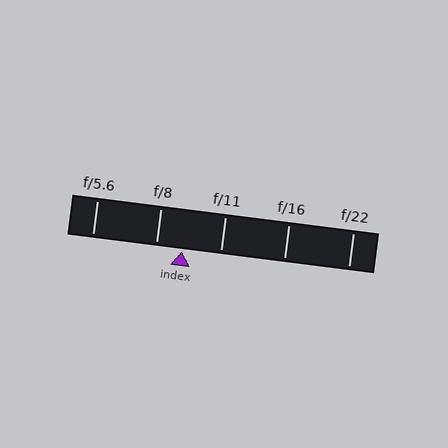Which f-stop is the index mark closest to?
The index mark is closest to f/8.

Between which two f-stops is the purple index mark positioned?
The index mark is between f/8 and f/11.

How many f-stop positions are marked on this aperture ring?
There are 5 f-stop positions marked.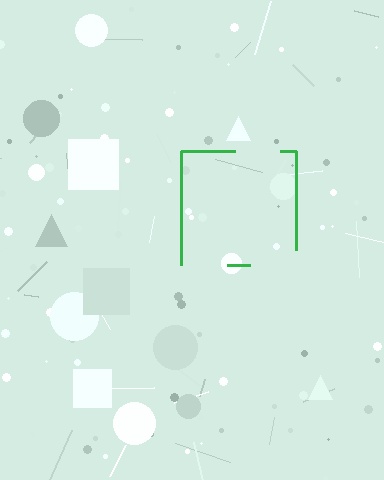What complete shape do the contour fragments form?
The contour fragments form a square.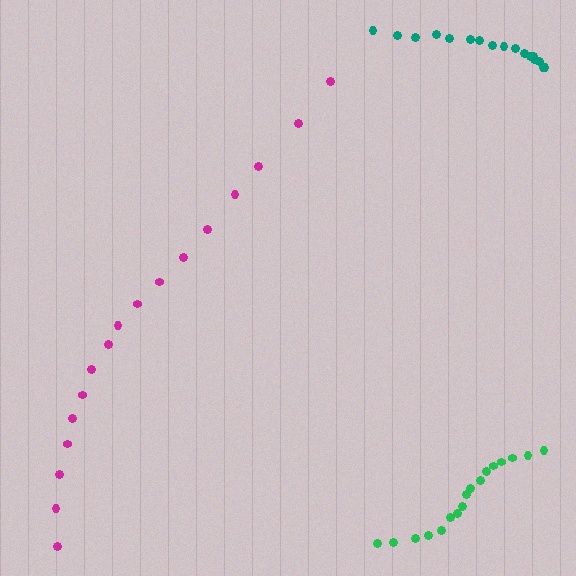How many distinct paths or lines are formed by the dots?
There are 3 distinct paths.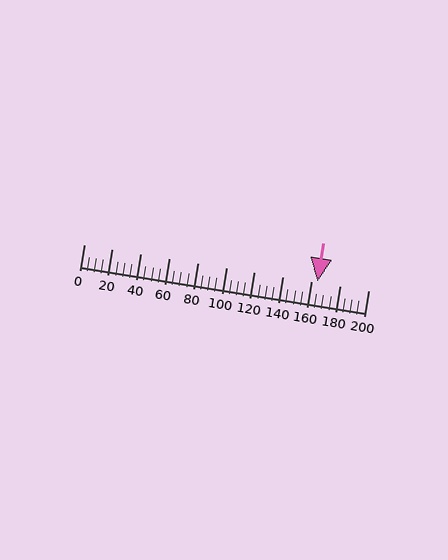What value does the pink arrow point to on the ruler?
The pink arrow points to approximately 164.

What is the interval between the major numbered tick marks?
The major tick marks are spaced 20 units apart.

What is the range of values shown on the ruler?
The ruler shows values from 0 to 200.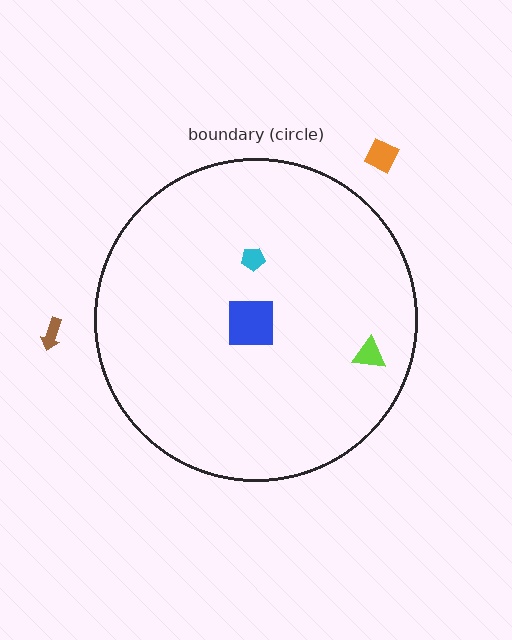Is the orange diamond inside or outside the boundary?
Outside.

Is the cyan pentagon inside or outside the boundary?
Inside.